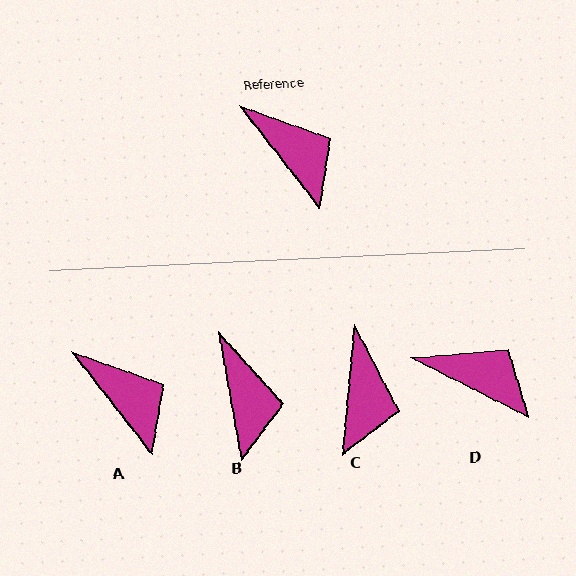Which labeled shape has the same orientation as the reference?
A.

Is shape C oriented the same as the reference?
No, it is off by about 43 degrees.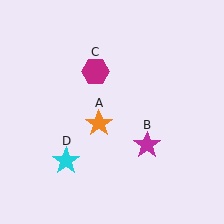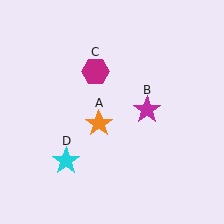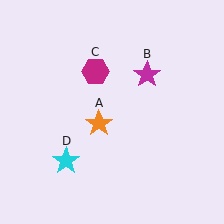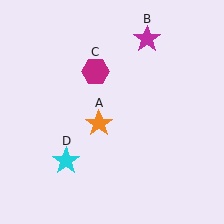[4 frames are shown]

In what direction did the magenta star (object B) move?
The magenta star (object B) moved up.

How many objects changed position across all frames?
1 object changed position: magenta star (object B).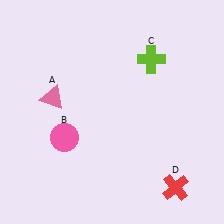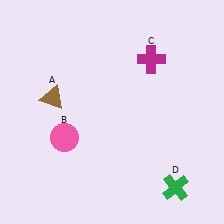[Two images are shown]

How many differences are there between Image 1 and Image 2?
There are 3 differences between the two images.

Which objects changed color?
A changed from pink to brown. C changed from lime to magenta. D changed from red to green.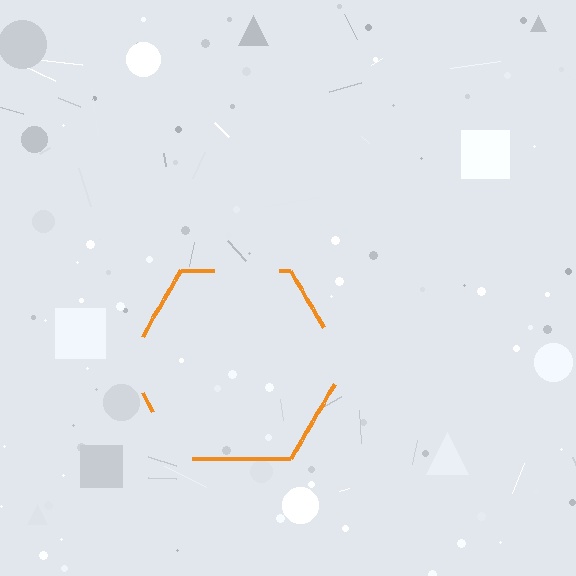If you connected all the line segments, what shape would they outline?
They would outline a hexagon.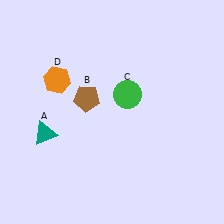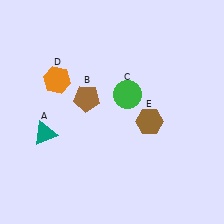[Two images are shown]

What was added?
A brown hexagon (E) was added in Image 2.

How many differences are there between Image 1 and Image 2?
There is 1 difference between the two images.